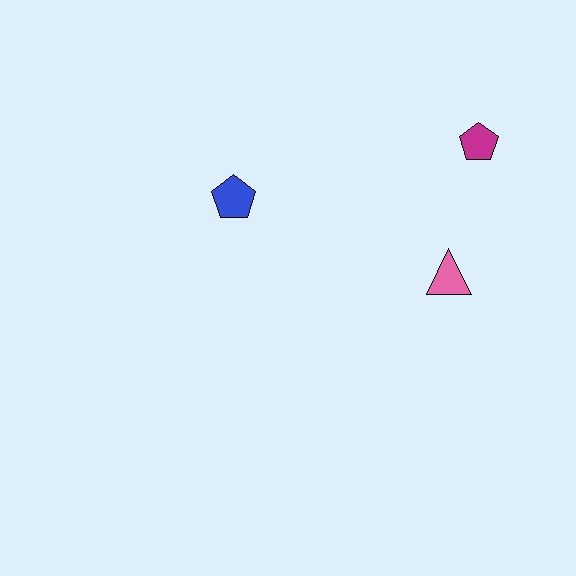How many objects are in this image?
There are 3 objects.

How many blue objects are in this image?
There is 1 blue object.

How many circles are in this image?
There are no circles.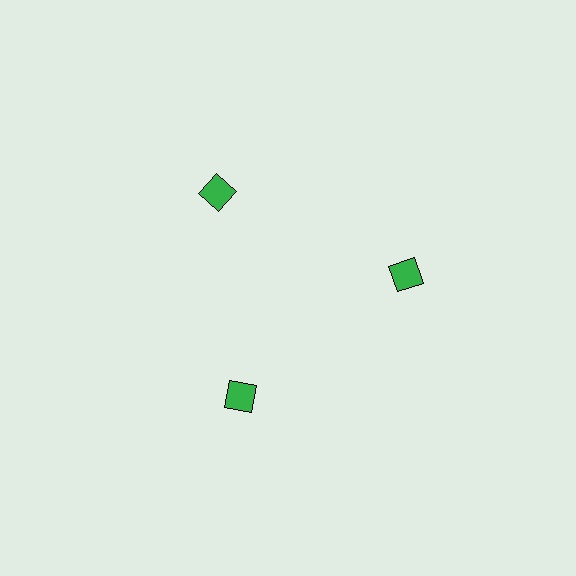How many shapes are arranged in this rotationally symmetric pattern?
There are 3 shapes, arranged in 3 groups of 1.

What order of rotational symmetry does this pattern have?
This pattern has 3-fold rotational symmetry.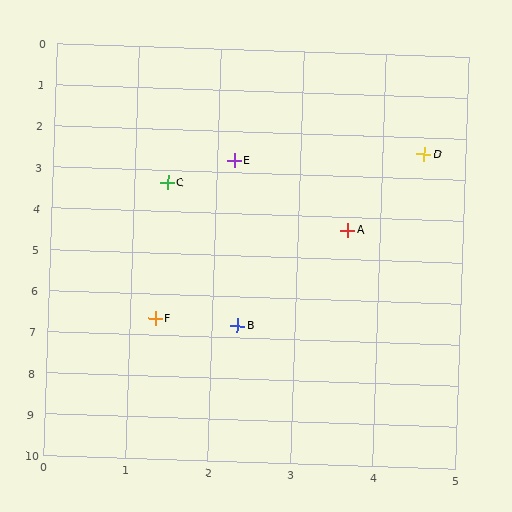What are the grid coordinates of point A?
Point A is at approximately (3.6, 4.3).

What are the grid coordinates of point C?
Point C is at approximately (1.4, 3.3).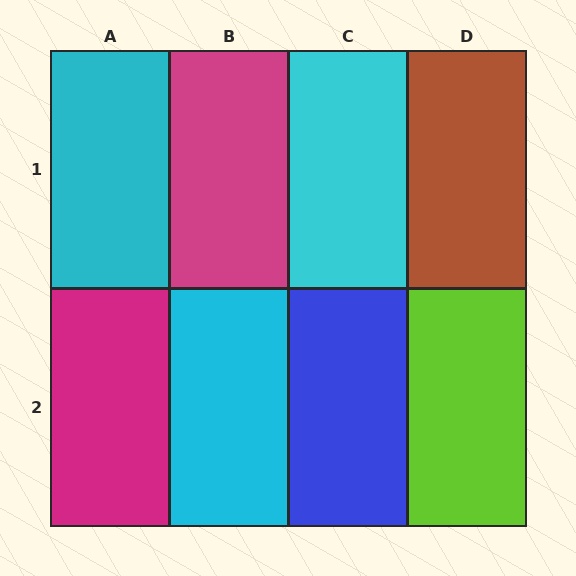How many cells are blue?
1 cell is blue.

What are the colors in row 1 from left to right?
Cyan, magenta, cyan, brown.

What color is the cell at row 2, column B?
Cyan.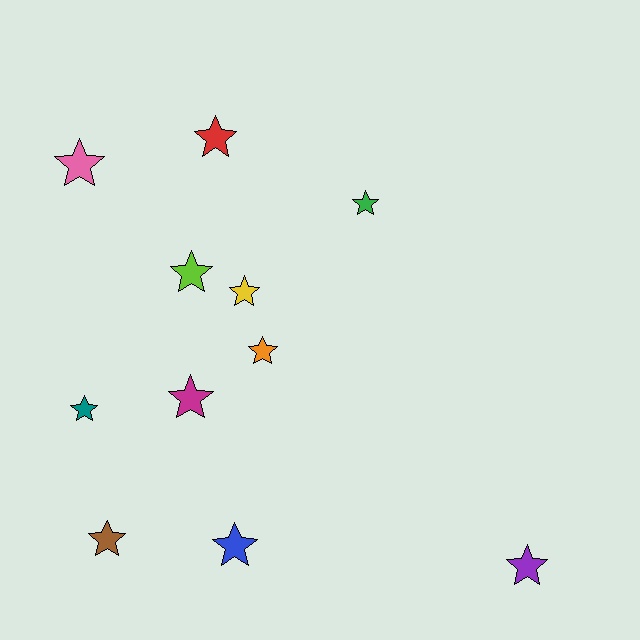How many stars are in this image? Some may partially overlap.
There are 11 stars.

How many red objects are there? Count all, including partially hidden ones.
There is 1 red object.